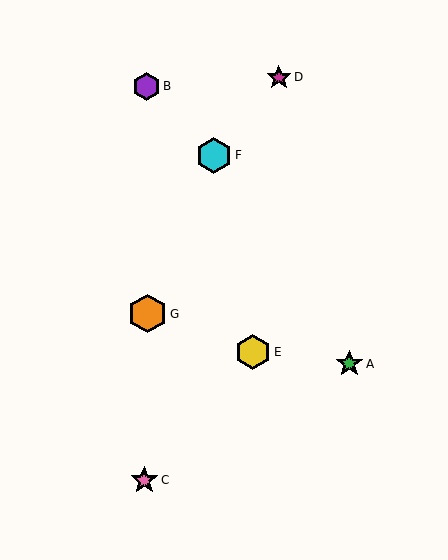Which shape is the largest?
The orange hexagon (labeled G) is the largest.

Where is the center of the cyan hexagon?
The center of the cyan hexagon is at (214, 155).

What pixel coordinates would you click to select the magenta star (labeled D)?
Click at (279, 77) to select the magenta star D.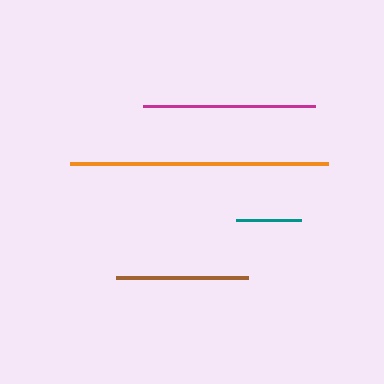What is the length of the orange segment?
The orange segment is approximately 258 pixels long.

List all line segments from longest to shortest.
From longest to shortest: orange, magenta, brown, teal.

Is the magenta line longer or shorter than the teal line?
The magenta line is longer than the teal line.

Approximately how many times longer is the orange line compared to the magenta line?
The orange line is approximately 1.5 times the length of the magenta line.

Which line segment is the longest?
The orange line is the longest at approximately 258 pixels.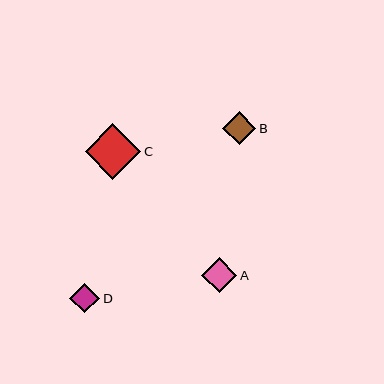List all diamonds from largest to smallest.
From largest to smallest: C, A, B, D.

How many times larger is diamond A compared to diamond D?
Diamond A is approximately 1.2 times the size of diamond D.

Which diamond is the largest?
Diamond C is the largest with a size of approximately 56 pixels.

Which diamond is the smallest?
Diamond D is the smallest with a size of approximately 30 pixels.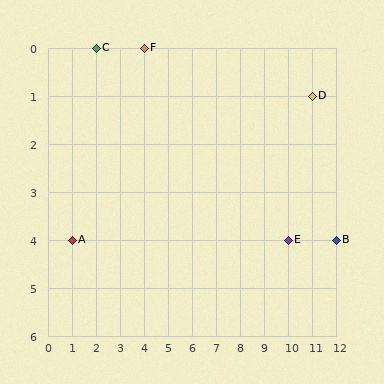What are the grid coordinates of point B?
Point B is at grid coordinates (12, 4).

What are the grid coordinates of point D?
Point D is at grid coordinates (11, 1).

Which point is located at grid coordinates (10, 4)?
Point E is at (10, 4).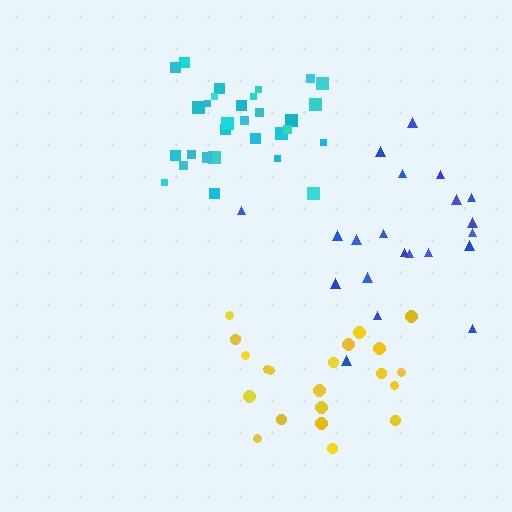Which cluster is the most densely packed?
Cyan.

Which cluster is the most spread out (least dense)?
Yellow.